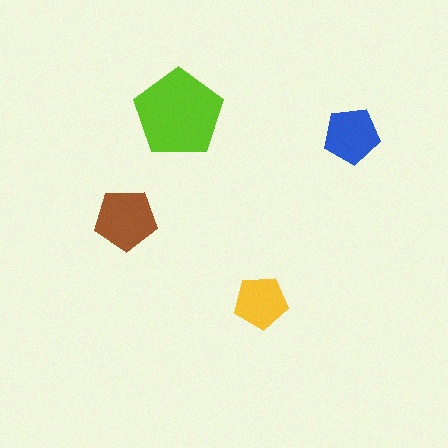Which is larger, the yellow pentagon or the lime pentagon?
The lime one.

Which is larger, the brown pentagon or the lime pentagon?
The lime one.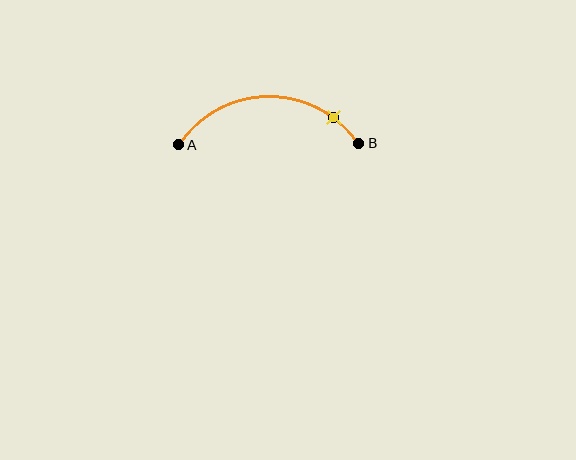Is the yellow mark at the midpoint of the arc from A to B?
No. The yellow mark lies on the arc but is closer to endpoint B. The arc midpoint would be at the point on the curve equidistant along the arc from both A and B.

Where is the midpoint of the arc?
The arc midpoint is the point on the curve farthest from the straight line joining A and B. It sits above that line.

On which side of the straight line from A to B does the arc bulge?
The arc bulges above the straight line connecting A and B.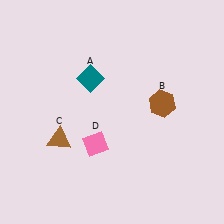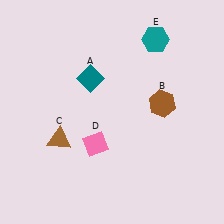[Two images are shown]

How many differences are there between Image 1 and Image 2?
There is 1 difference between the two images.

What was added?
A teal hexagon (E) was added in Image 2.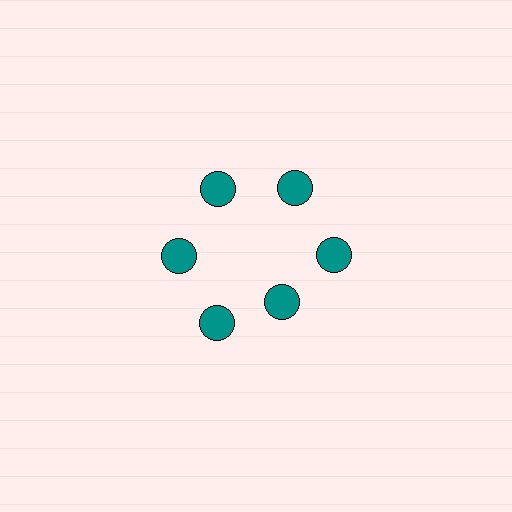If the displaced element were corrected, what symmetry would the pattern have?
It would have 6-fold rotational symmetry — the pattern would map onto itself every 60 degrees.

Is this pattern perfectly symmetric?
No. The 6 teal circles are arranged in a ring, but one element near the 5 o'clock position is pulled inward toward the center, breaking the 6-fold rotational symmetry.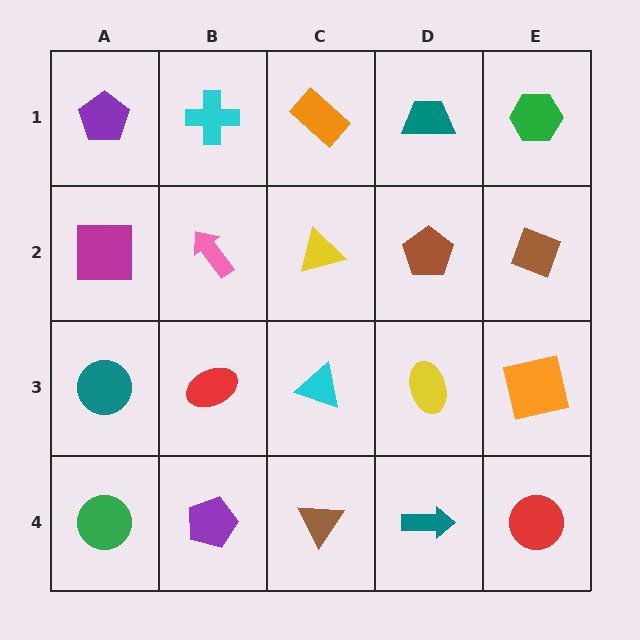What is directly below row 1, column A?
A magenta square.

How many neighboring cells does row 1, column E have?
2.